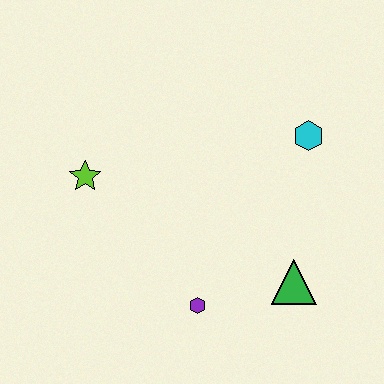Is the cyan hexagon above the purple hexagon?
Yes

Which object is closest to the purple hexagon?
The green triangle is closest to the purple hexagon.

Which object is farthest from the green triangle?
The lime star is farthest from the green triangle.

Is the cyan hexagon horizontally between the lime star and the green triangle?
No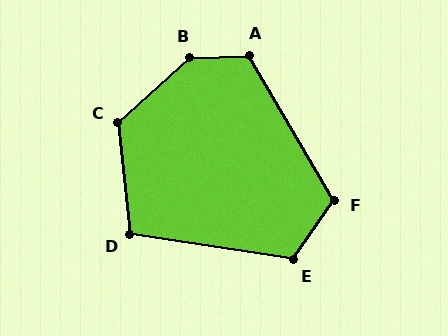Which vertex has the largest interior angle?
B, at approximately 140 degrees.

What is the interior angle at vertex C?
Approximately 126 degrees (obtuse).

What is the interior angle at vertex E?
Approximately 116 degrees (obtuse).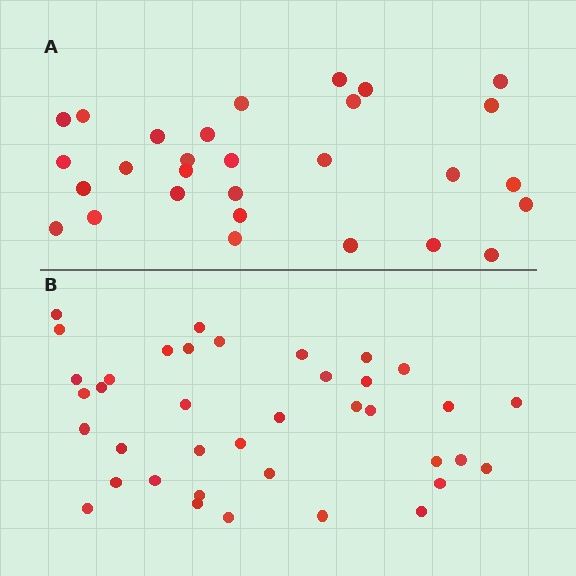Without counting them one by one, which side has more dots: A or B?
Region B (the bottom region) has more dots.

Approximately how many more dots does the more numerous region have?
Region B has roughly 8 or so more dots than region A.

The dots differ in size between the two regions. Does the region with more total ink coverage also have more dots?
No. Region A has more total ink coverage because its dots are larger, but region B actually contains more individual dots. Total area can be misleading — the number of items is what matters here.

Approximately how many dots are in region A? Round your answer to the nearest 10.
About 30 dots. (The exact count is 29, which rounds to 30.)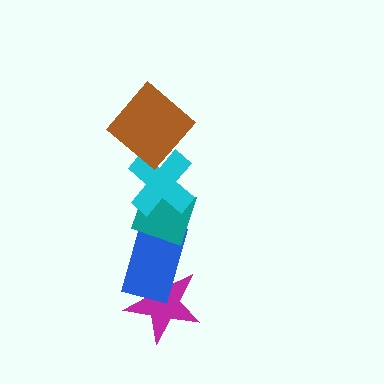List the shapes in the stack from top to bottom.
From top to bottom: the brown diamond, the cyan cross, the teal diamond, the blue rectangle, the magenta star.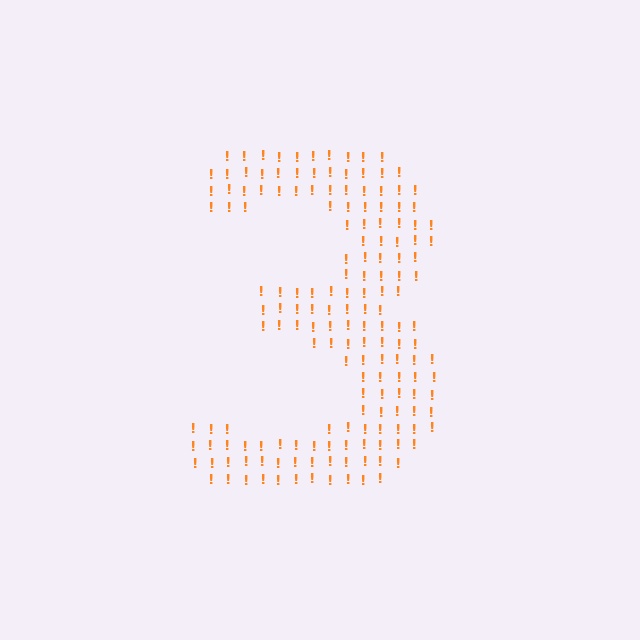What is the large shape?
The large shape is the digit 3.